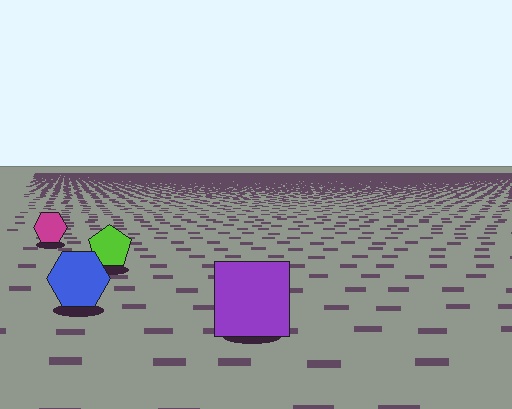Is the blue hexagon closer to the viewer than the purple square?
No. The purple square is closer — you can tell from the texture gradient: the ground texture is coarser near it.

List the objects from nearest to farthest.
From nearest to farthest: the purple square, the blue hexagon, the lime pentagon, the magenta hexagon.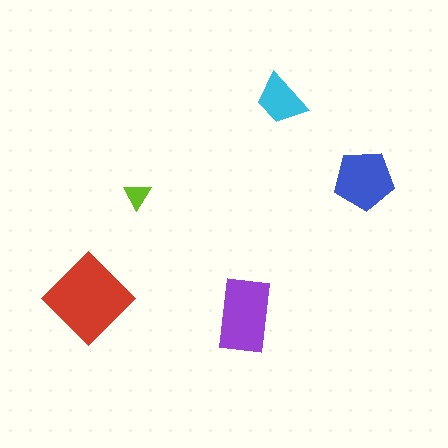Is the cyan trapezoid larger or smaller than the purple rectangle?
Smaller.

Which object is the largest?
The red diamond.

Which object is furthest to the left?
The red diamond is leftmost.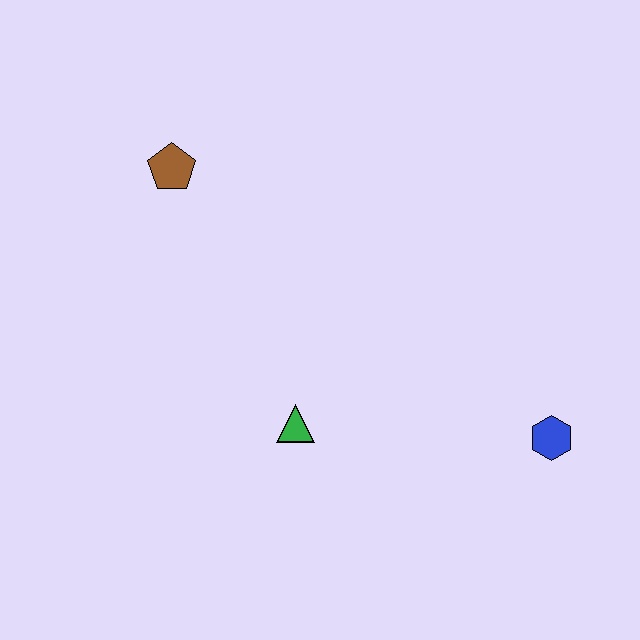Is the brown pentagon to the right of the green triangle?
No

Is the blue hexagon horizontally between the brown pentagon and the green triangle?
No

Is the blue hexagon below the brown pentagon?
Yes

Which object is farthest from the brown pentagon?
The blue hexagon is farthest from the brown pentagon.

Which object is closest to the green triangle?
The blue hexagon is closest to the green triangle.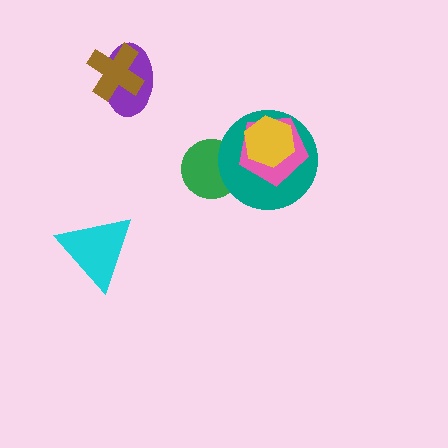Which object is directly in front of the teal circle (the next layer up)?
The pink pentagon is directly in front of the teal circle.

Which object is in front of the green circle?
The teal circle is in front of the green circle.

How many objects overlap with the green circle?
1 object overlaps with the green circle.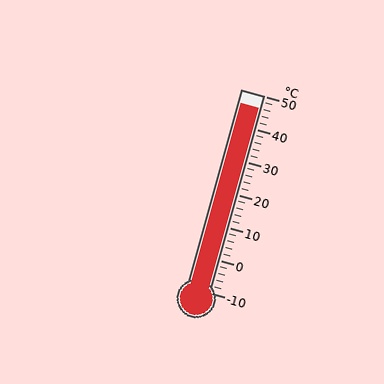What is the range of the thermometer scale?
The thermometer scale ranges from -10°C to 50°C.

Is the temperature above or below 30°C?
The temperature is above 30°C.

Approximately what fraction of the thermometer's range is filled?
The thermometer is filled to approximately 95% of its range.